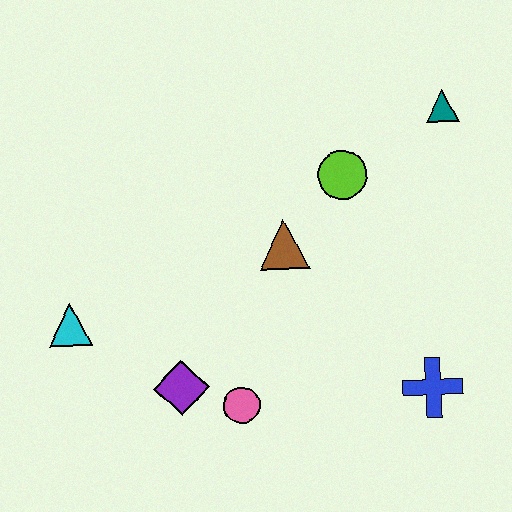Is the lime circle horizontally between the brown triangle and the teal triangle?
Yes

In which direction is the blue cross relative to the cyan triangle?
The blue cross is to the right of the cyan triangle.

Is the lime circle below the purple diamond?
No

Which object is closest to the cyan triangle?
The purple diamond is closest to the cyan triangle.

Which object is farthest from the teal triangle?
The cyan triangle is farthest from the teal triangle.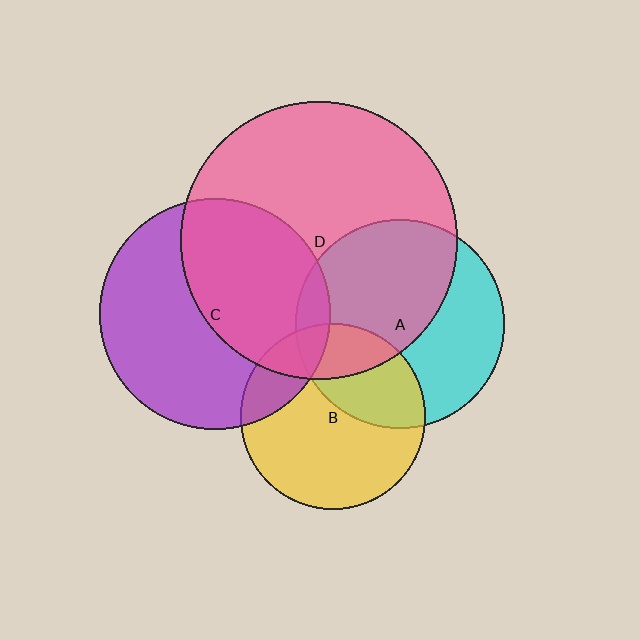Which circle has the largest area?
Circle D (pink).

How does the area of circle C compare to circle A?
Approximately 1.2 times.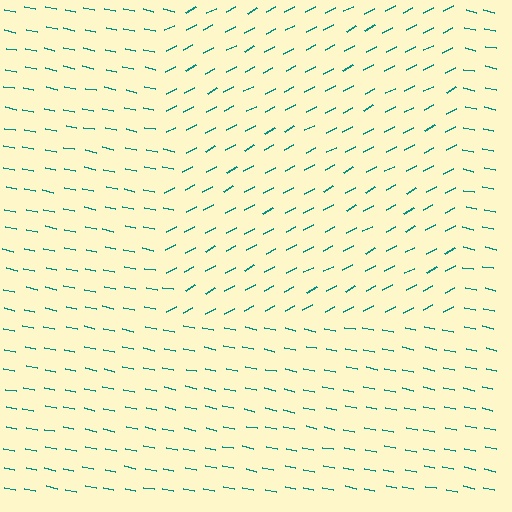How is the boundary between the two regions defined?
The boundary is defined purely by a change in line orientation (approximately 39 degrees difference). All lines are the same color and thickness.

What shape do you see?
I see a rectangle.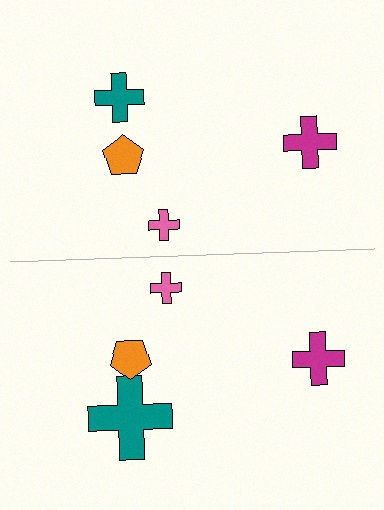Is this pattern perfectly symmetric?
No, the pattern is not perfectly symmetric. The teal cross on the bottom side has a different size than its mirror counterpart.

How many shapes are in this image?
There are 8 shapes in this image.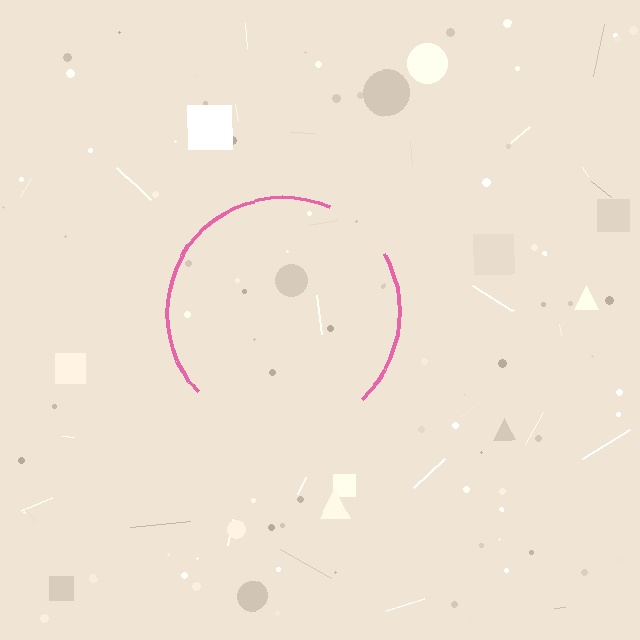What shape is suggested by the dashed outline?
The dashed outline suggests a circle.